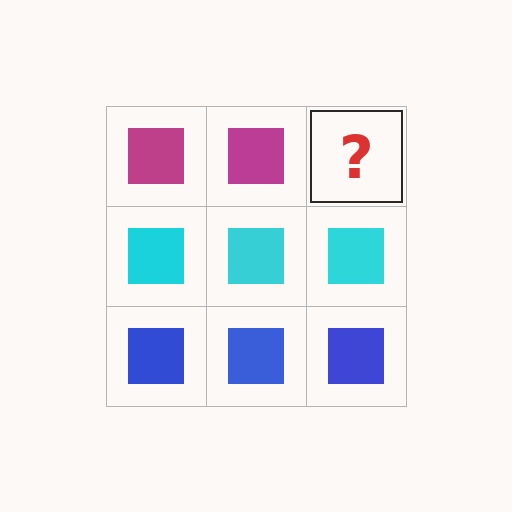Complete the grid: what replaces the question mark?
The question mark should be replaced with a magenta square.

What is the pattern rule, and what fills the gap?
The rule is that each row has a consistent color. The gap should be filled with a magenta square.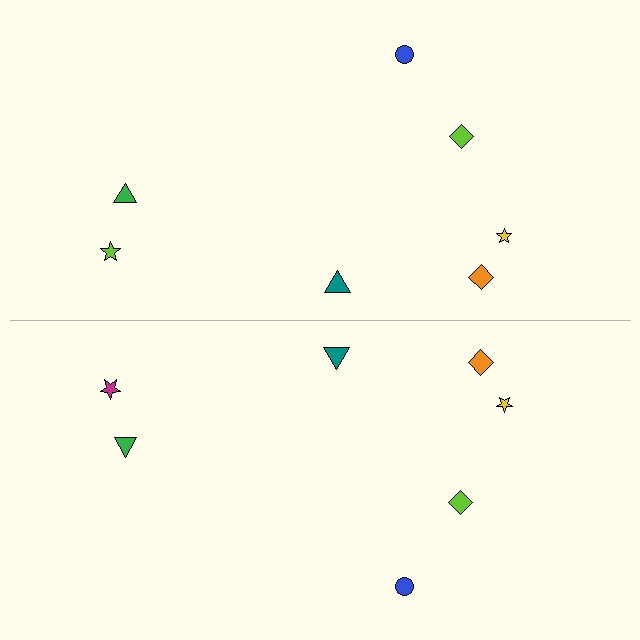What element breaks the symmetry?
The magenta star on the bottom side breaks the symmetry — its mirror counterpart is lime.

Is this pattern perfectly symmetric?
No, the pattern is not perfectly symmetric. The magenta star on the bottom side breaks the symmetry — its mirror counterpart is lime.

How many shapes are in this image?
There are 14 shapes in this image.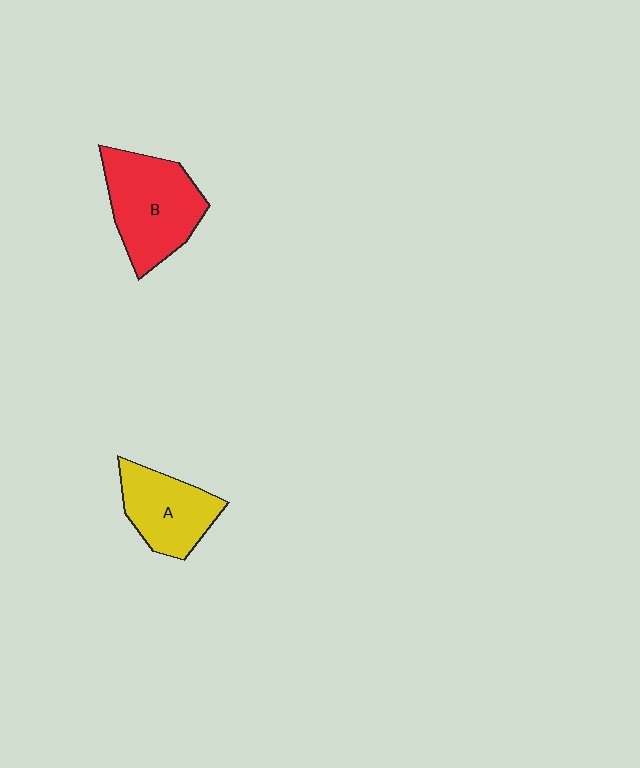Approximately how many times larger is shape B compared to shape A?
Approximately 1.4 times.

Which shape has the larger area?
Shape B (red).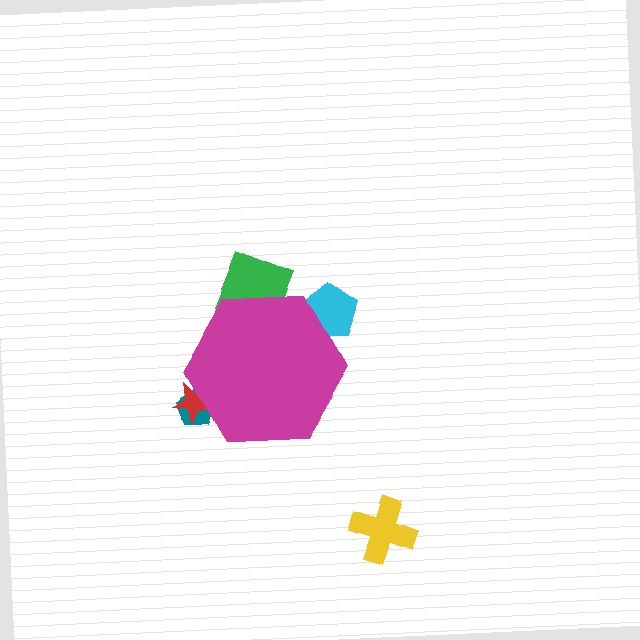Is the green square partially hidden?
Yes, the green square is partially hidden behind the magenta hexagon.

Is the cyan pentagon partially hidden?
Yes, the cyan pentagon is partially hidden behind the magenta hexagon.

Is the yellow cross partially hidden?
No, the yellow cross is fully visible.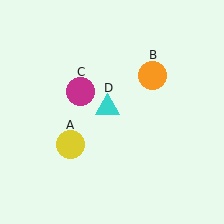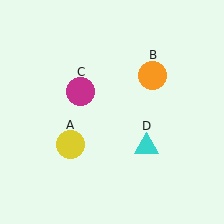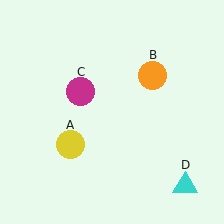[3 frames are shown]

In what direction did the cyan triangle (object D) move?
The cyan triangle (object D) moved down and to the right.